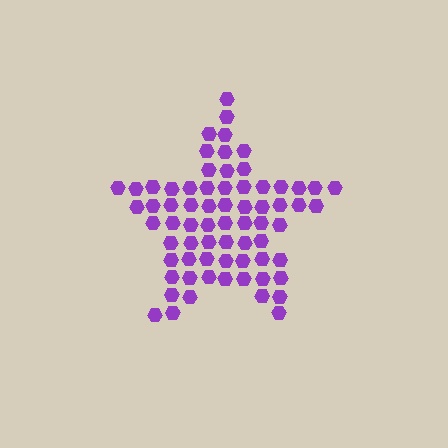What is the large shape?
The large shape is a star.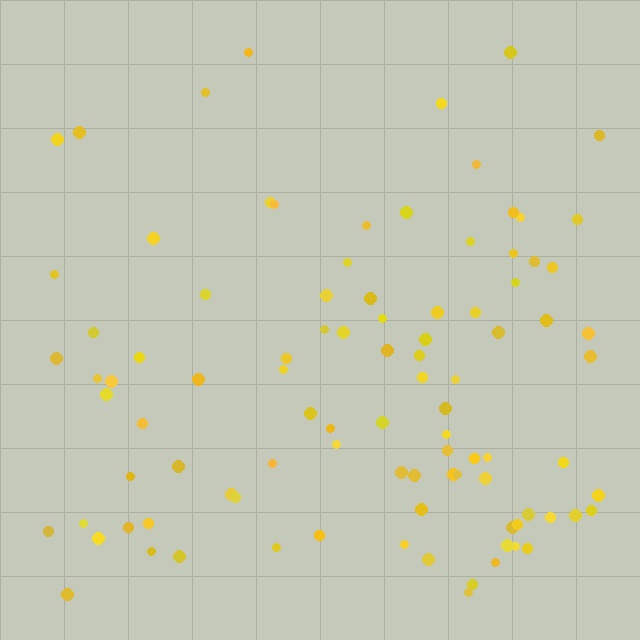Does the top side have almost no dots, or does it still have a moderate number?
Still a moderate number, just noticeably fewer than the bottom.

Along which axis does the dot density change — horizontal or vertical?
Vertical.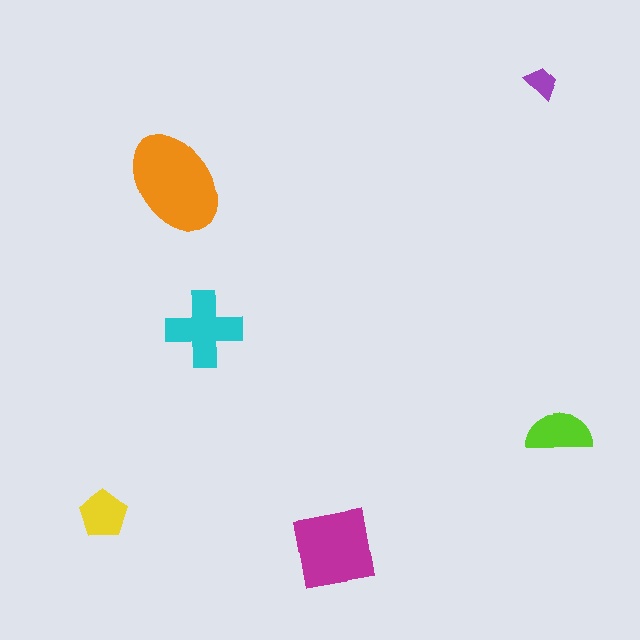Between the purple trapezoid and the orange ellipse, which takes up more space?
The orange ellipse.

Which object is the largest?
The orange ellipse.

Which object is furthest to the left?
The yellow pentagon is leftmost.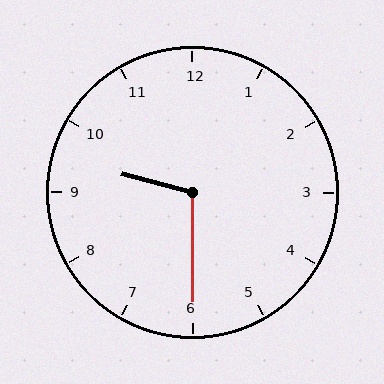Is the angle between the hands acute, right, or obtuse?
It is obtuse.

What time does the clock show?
9:30.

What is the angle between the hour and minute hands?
Approximately 105 degrees.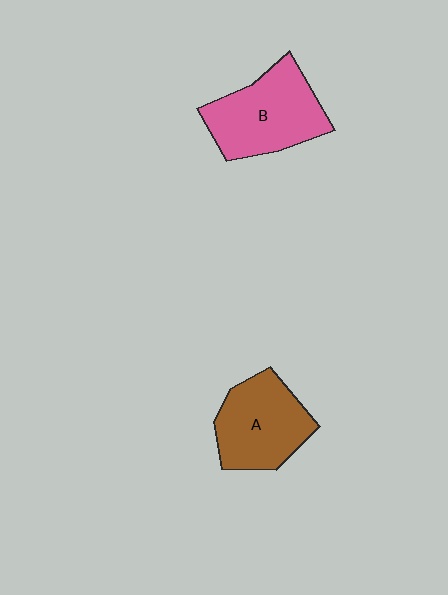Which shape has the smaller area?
Shape A (brown).